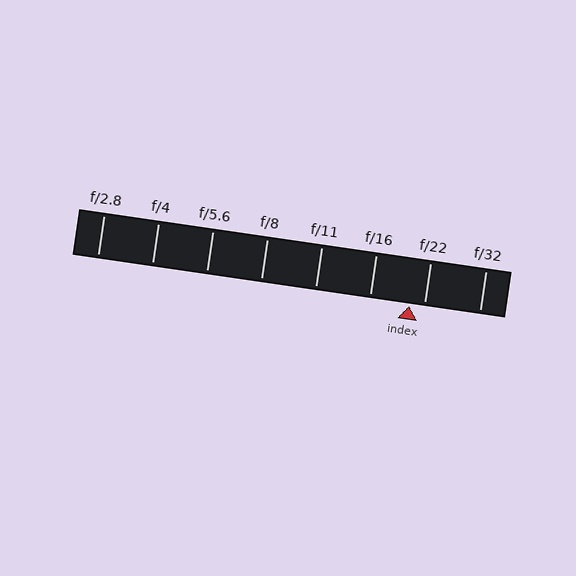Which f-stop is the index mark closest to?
The index mark is closest to f/22.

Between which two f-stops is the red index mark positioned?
The index mark is between f/16 and f/22.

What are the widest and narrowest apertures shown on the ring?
The widest aperture shown is f/2.8 and the narrowest is f/32.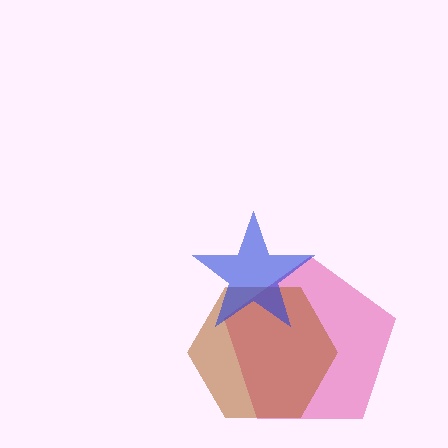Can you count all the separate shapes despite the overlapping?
Yes, there are 3 separate shapes.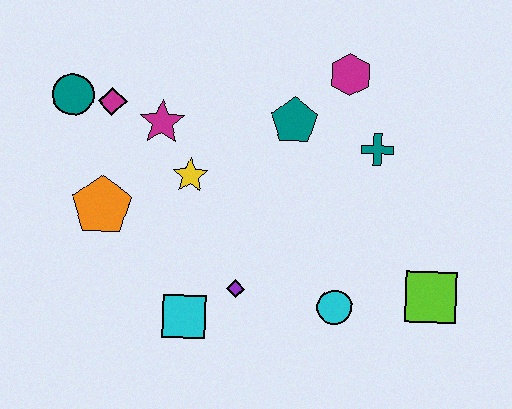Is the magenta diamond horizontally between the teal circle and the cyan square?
Yes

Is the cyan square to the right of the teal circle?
Yes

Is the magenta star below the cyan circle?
No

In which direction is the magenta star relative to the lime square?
The magenta star is to the left of the lime square.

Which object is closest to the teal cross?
The magenta hexagon is closest to the teal cross.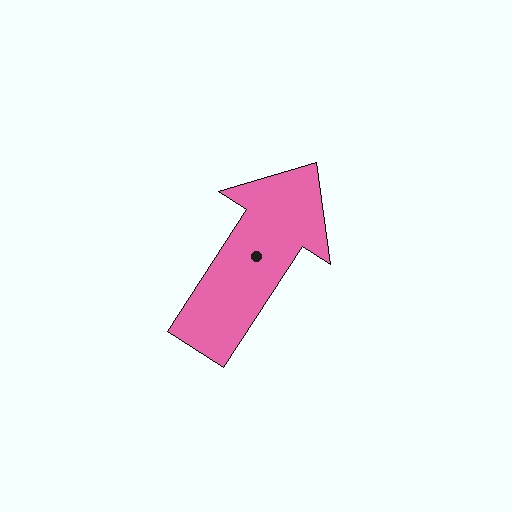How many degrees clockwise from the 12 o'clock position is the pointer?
Approximately 33 degrees.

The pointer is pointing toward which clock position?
Roughly 1 o'clock.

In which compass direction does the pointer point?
Northeast.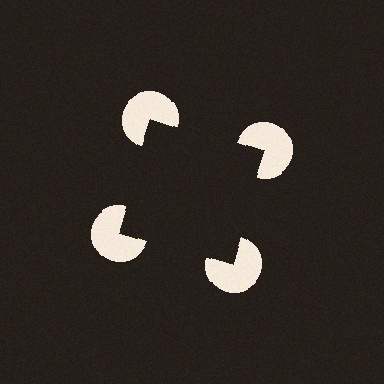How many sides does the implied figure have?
4 sides.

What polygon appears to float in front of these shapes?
An illusory square — its edges are inferred from the aligned wedge cuts in the pac-man discs, not physically drawn.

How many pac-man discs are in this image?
There are 4 — one at each vertex of the illusory square.